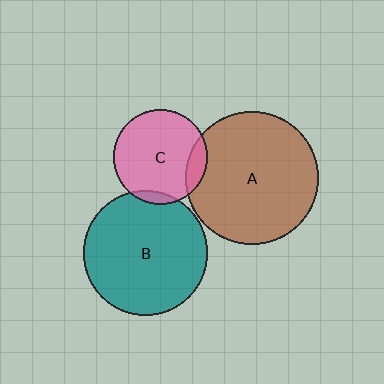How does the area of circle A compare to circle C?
Approximately 2.0 times.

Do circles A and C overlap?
Yes.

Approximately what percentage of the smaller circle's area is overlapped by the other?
Approximately 10%.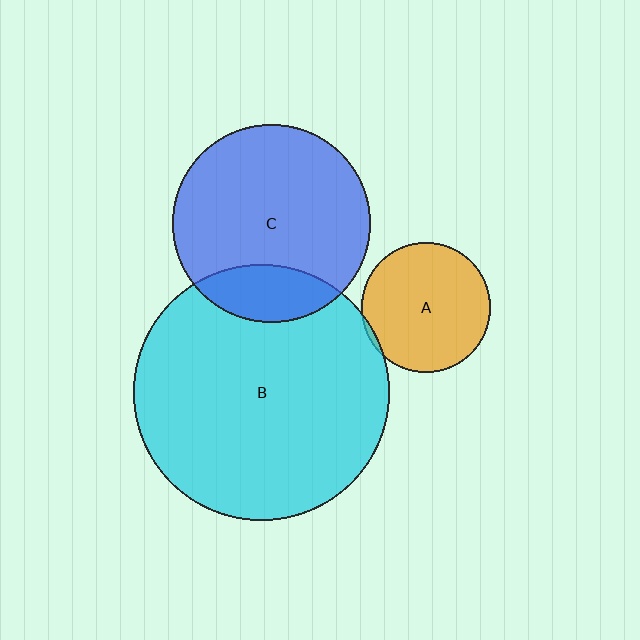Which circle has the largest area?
Circle B (cyan).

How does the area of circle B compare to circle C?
Approximately 1.7 times.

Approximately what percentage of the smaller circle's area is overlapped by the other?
Approximately 20%.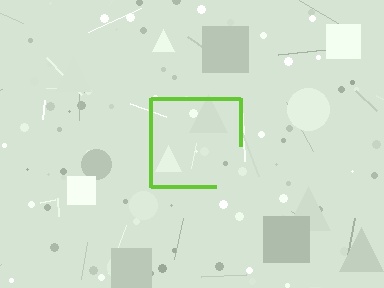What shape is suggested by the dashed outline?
The dashed outline suggests a square.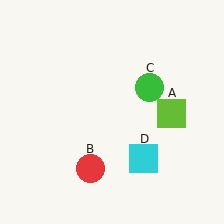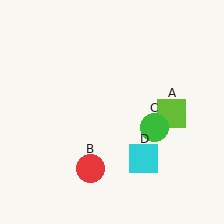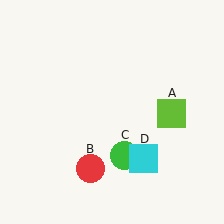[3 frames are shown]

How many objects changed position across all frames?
1 object changed position: green circle (object C).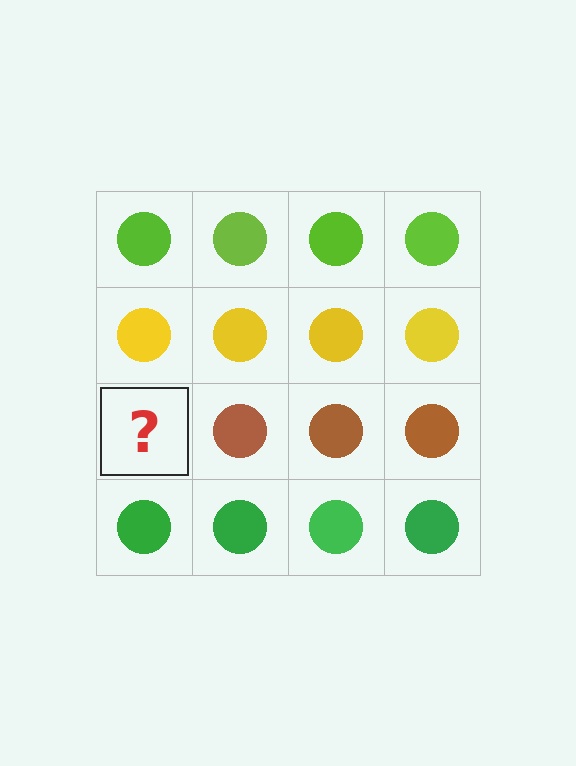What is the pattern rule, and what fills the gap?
The rule is that each row has a consistent color. The gap should be filled with a brown circle.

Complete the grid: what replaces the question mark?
The question mark should be replaced with a brown circle.